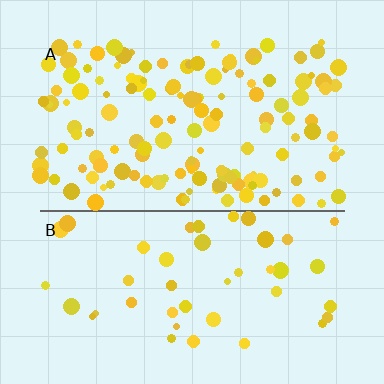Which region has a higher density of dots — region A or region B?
A (the top).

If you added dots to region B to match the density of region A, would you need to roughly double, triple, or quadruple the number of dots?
Approximately triple.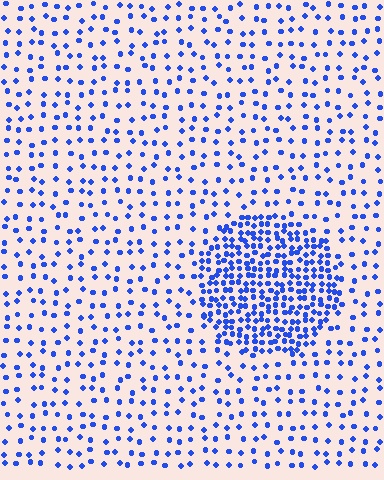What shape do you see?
I see a circle.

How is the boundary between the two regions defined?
The boundary is defined by a change in element density (approximately 2.8x ratio). All elements are the same color, size, and shape.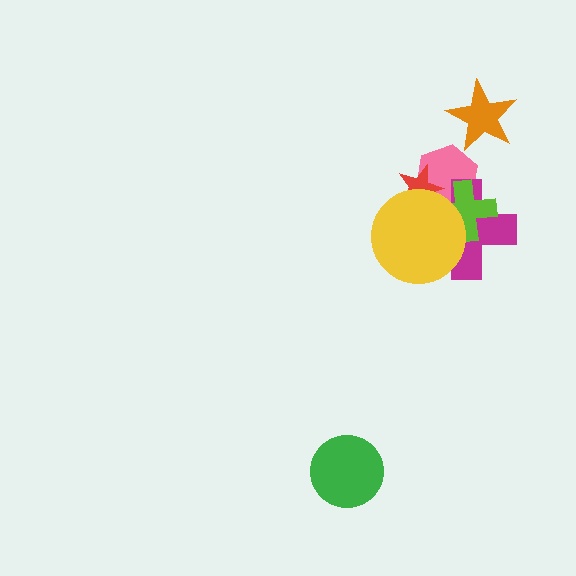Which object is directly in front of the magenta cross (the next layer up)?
The lime cross is directly in front of the magenta cross.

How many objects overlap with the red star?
3 objects overlap with the red star.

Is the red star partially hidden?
Yes, it is partially covered by another shape.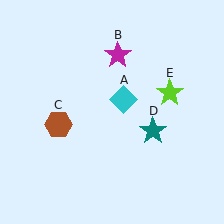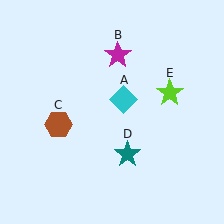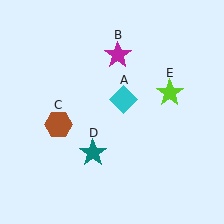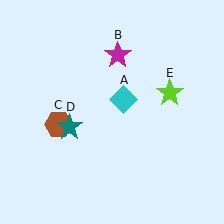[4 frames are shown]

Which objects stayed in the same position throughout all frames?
Cyan diamond (object A) and magenta star (object B) and brown hexagon (object C) and lime star (object E) remained stationary.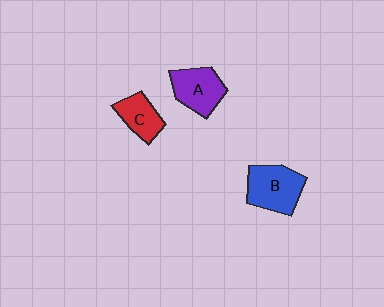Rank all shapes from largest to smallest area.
From largest to smallest: B (blue), A (purple), C (red).